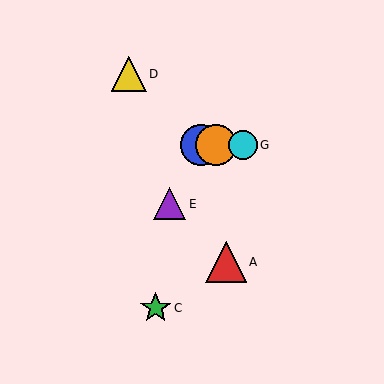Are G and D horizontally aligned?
No, G is at y≈145 and D is at y≈74.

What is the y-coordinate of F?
Object F is at y≈145.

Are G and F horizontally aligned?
Yes, both are at y≈145.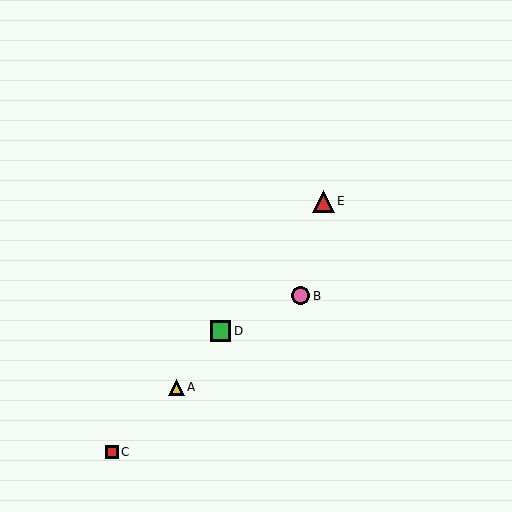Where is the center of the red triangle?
The center of the red triangle is at (323, 201).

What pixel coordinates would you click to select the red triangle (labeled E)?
Click at (323, 201) to select the red triangle E.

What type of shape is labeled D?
Shape D is a green square.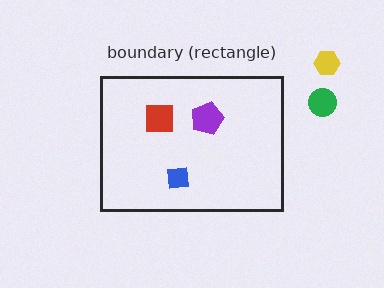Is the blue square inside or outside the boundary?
Inside.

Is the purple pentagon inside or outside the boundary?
Inside.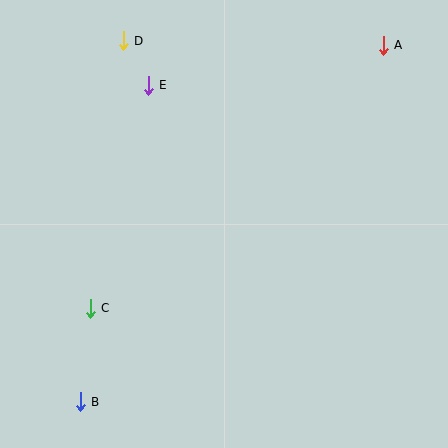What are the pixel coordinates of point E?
Point E is at (148, 85).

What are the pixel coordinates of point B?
Point B is at (80, 402).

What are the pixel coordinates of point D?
Point D is at (123, 41).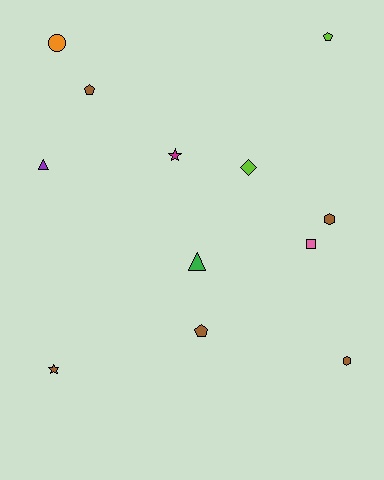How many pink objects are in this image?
There is 1 pink object.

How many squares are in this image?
There is 1 square.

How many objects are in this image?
There are 12 objects.